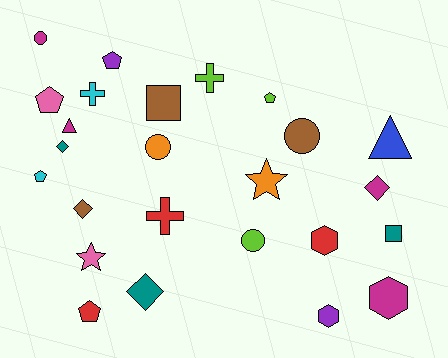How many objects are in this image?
There are 25 objects.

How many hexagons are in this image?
There are 3 hexagons.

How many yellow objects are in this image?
There are no yellow objects.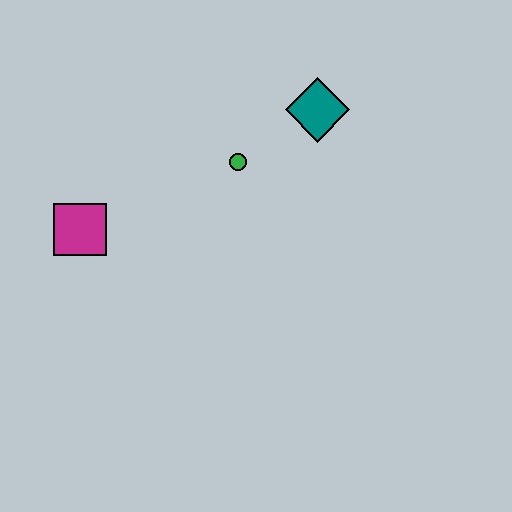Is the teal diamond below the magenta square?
No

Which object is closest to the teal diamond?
The green circle is closest to the teal diamond.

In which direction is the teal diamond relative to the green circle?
The teal diamond is to the right of the green circle.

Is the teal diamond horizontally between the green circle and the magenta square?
No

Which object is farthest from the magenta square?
The teal diamond is farthest from the magenta square.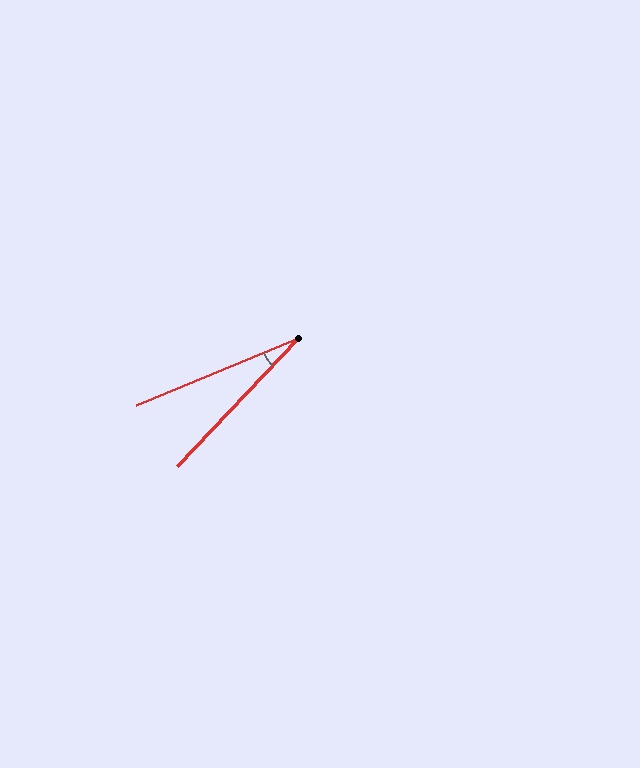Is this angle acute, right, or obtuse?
It is acute.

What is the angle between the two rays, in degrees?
Approximately 24 degrees.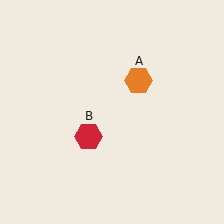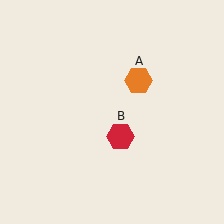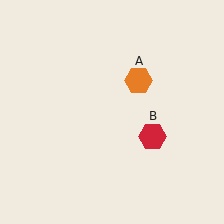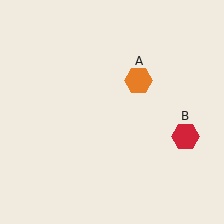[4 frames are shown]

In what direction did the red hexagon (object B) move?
The red hexagon (object B) moved right.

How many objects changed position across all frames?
1 object changed position: red hexagon (object B).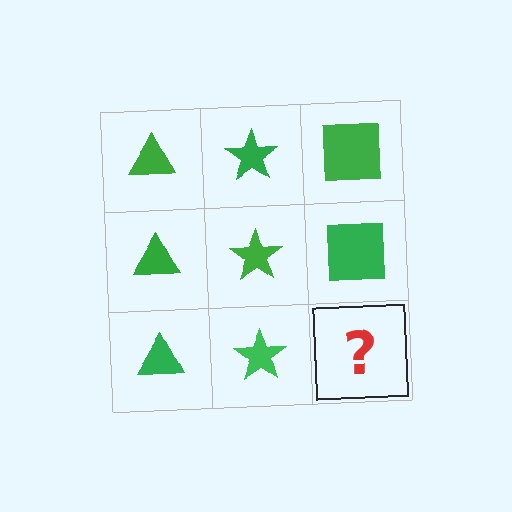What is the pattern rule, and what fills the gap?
The rule is that each column has a consistent shape. The gap should be filled with a green square.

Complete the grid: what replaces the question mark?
The question mark should be replaced with a green square.